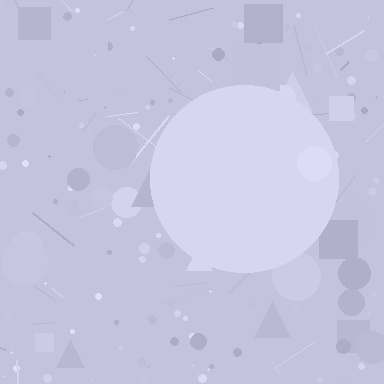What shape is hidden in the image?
A circle is hidden in the image.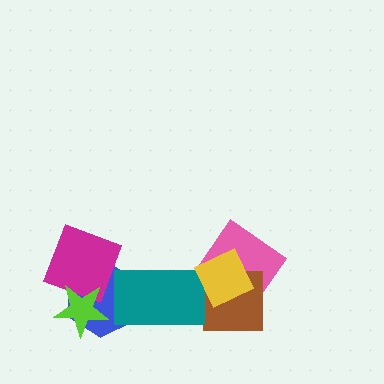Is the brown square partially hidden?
Yes, it is partially covered by another shape.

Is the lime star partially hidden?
No, no other shape covers it.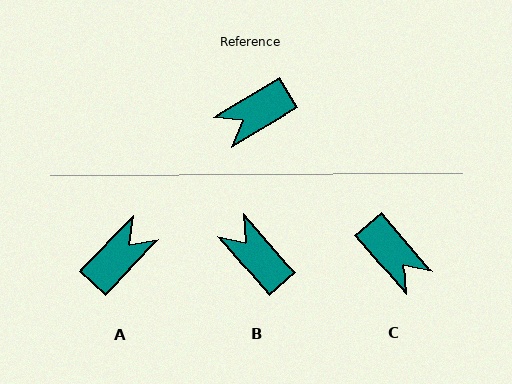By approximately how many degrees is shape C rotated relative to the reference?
Approximately 100 degrees counter-clockwise.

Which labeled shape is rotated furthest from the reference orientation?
A, about 165 degrees away.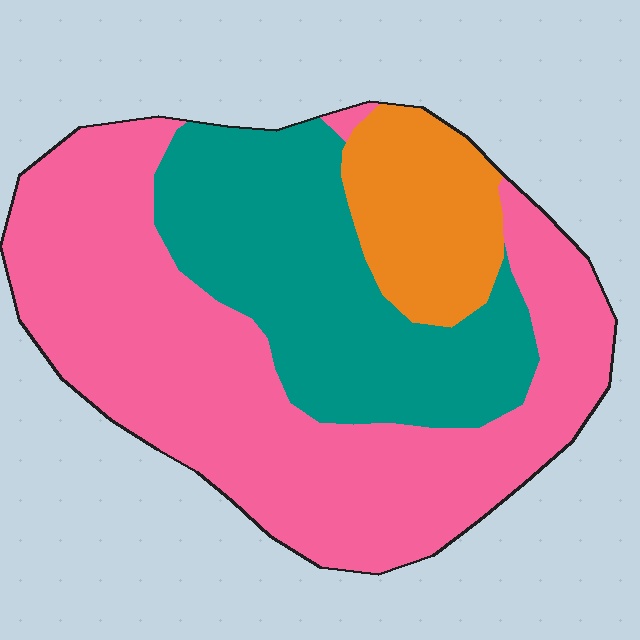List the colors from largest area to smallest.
From largest to smallest: pink, teal, orange.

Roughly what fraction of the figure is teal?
Teal takes up between a sixth and a third of the figure.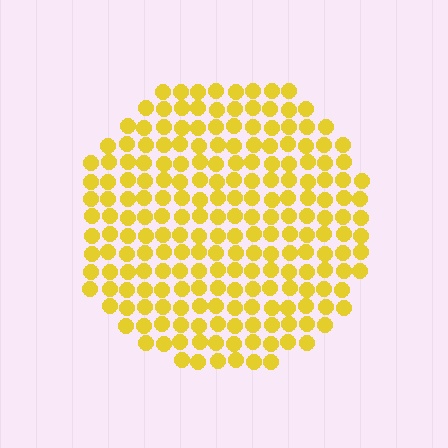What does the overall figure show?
The overall figure shows a circle.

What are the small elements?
The small elements are circles.